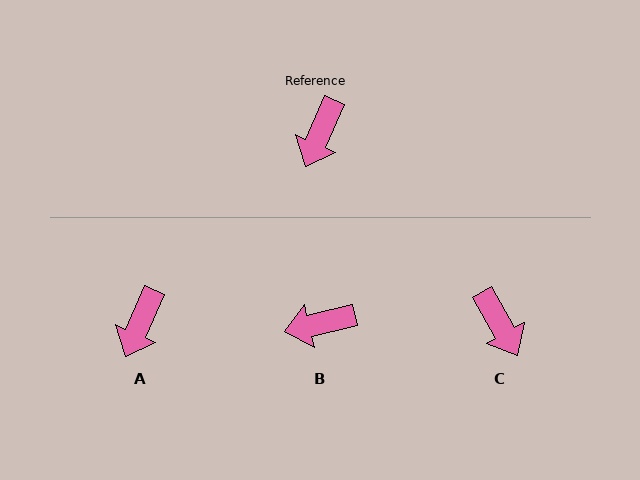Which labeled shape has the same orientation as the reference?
A.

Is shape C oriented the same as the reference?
No, it is off by about 53 degrees.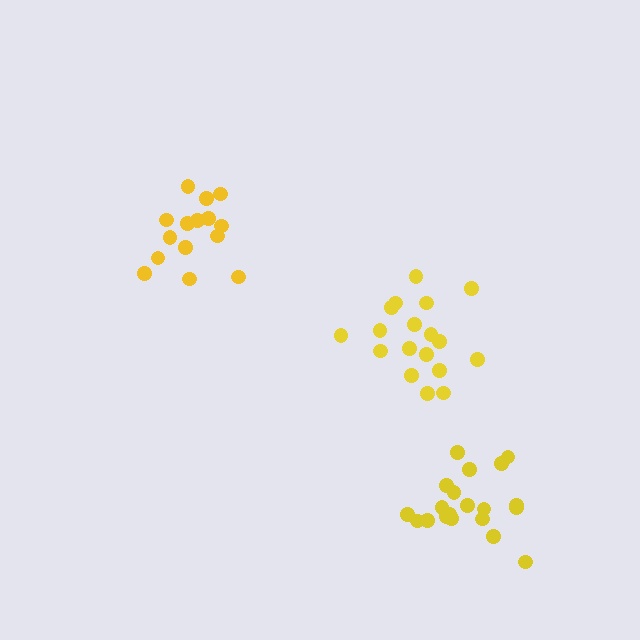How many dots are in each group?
Group 1: 18 dots, Group 2: 15 dots, Group 3: 20 dots (53 total).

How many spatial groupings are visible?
There are 3 spatial groupings.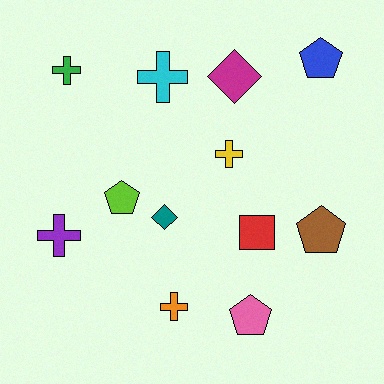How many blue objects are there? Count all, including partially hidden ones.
There is 1 blue object.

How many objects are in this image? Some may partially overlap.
There are 12 objects.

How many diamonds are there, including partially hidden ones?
There are 2 diamonds.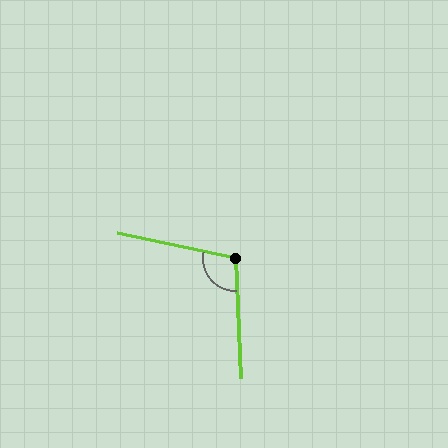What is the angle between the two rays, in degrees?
Approximately 104 degrees.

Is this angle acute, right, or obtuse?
It is obtuse.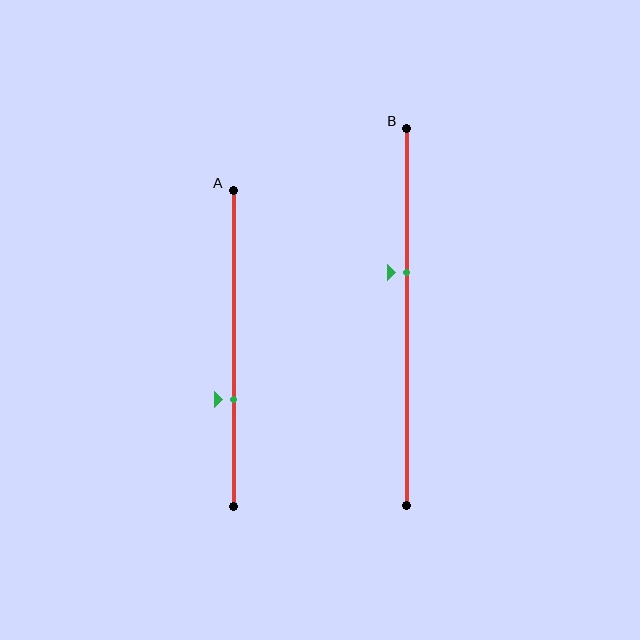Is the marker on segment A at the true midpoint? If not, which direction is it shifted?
No, the marker on segment A is shifted downward by about 16% of the segment length.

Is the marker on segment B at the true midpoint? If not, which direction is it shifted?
No, the marker on segment B is shifted upward by about 12% of the segment length.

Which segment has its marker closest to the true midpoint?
Segment B has its marker closest to the true midpoint.